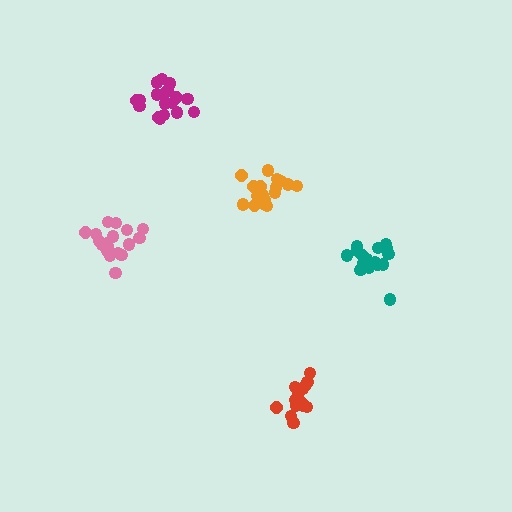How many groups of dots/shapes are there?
There are 5 groups.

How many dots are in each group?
Group 1: 16 dots, Group 2: 16 dots, Group 3: 18 dots, Group 4: 20 dots, Group 5: 19 dots (89 total).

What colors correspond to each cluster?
The clusters are colored: red, teal, pink, magenta, orange.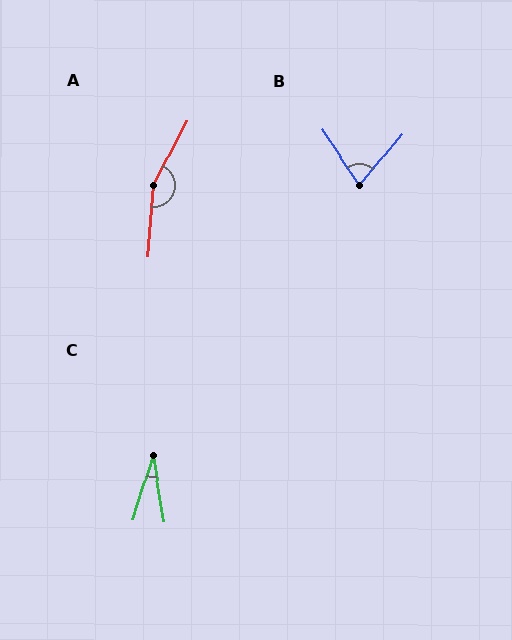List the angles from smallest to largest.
C (27°), B (73°), A (158°).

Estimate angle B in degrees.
Approximately 73 degrees.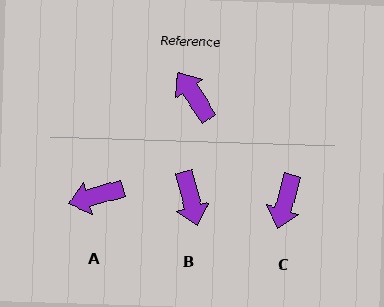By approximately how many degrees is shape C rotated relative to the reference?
Approximately 130 degrees counter-clockwise.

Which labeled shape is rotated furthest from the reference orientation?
B, about 160 degrees away.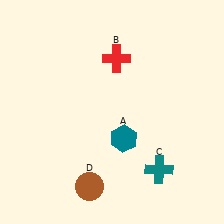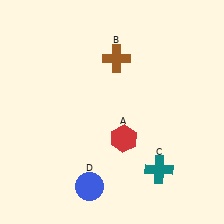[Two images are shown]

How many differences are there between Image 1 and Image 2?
There are 3 differences between the two images.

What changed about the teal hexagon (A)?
In Image 1, A is teal. In Image 2, it changed to red.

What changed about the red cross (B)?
In Image 1, B is red. In Image 2, it changed to brown.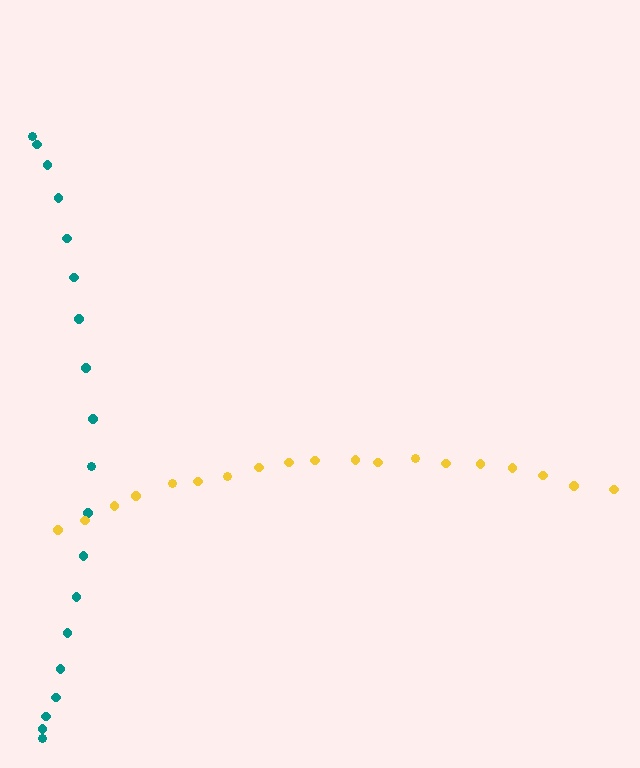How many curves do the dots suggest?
There are 2 distinct paths.